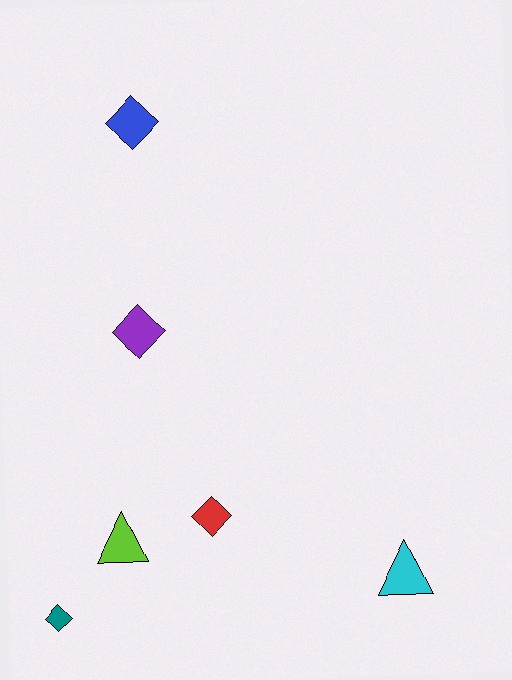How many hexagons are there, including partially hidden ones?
There are no hexagons.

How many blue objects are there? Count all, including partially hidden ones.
There is 1 blue object.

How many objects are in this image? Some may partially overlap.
There are 6 objects.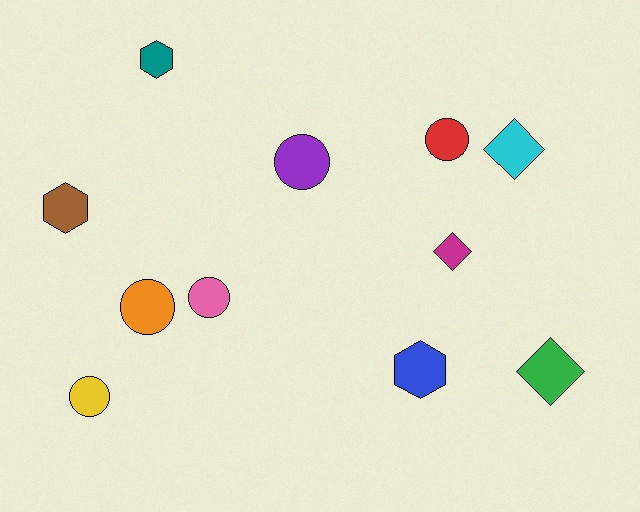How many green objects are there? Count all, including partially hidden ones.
There is 1 green object.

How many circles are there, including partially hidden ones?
There are 5 circles.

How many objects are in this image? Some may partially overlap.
There are 11 objects.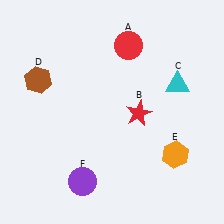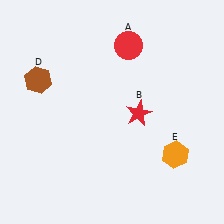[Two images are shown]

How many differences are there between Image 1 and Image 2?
There are 2 differences between the two images.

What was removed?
The purple circle (F), the cyan triangle (C) were removed in Image 2.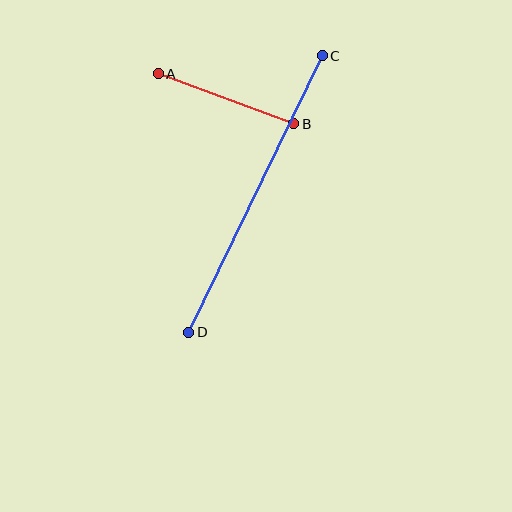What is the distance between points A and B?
The distance is approximately 145 pixels.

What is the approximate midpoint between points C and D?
The midpoint is at approximately (255, 194) pixels.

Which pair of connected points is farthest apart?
Points C and D are farthest apart.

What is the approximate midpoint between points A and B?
The midpoint is at approximately (226, 99) pixels.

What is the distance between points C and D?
The distance is approximately 307 pixels.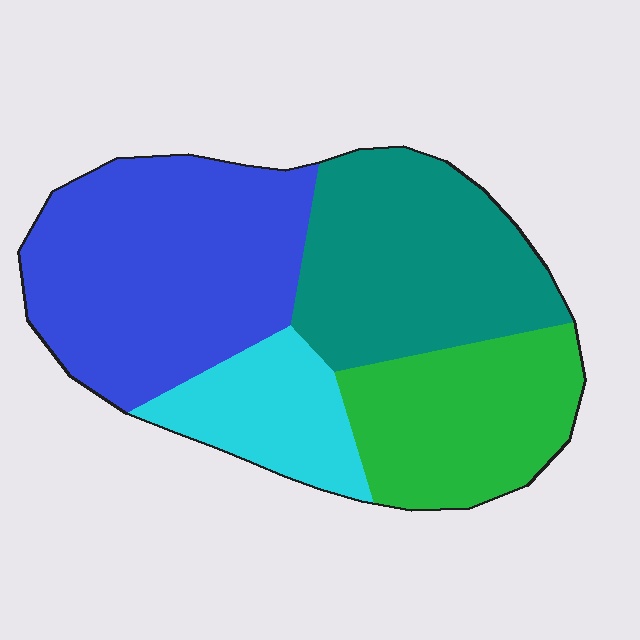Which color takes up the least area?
Cyan, at roughly 15%.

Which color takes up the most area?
Blue, at roughly 35%.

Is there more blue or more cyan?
Blue.